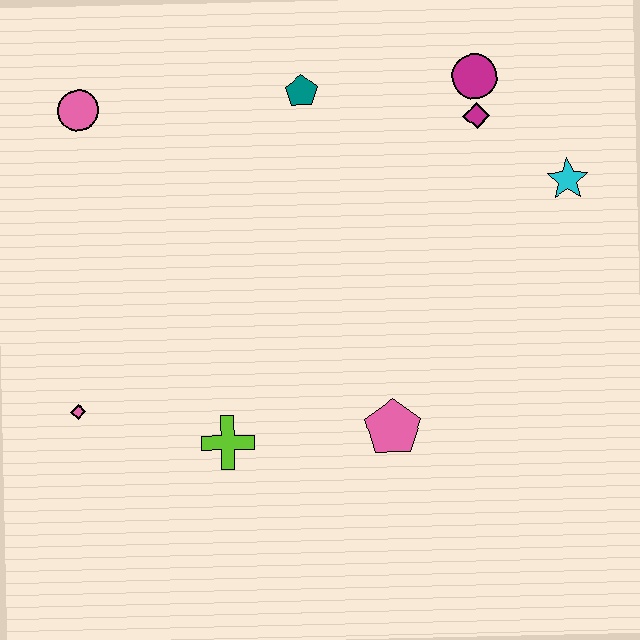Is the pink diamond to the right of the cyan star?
No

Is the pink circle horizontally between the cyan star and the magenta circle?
No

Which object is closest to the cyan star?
The magenta diamond is closest to the cyan star.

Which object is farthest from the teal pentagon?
The pink diamond is farthest from the teal pentagon.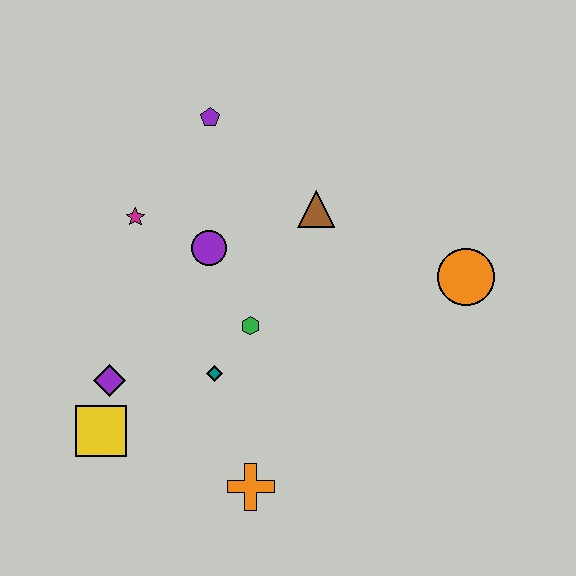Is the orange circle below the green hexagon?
No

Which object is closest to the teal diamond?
The green hexagon is closest to the teal diamond.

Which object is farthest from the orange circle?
The yellow square is farthest from the orange circle.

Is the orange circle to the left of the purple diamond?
No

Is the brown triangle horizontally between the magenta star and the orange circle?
Yes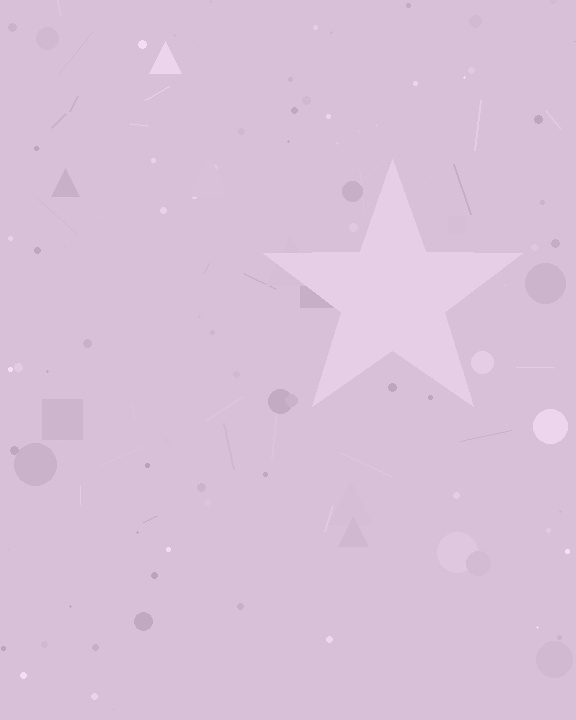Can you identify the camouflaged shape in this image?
The camouflaged shape is a star.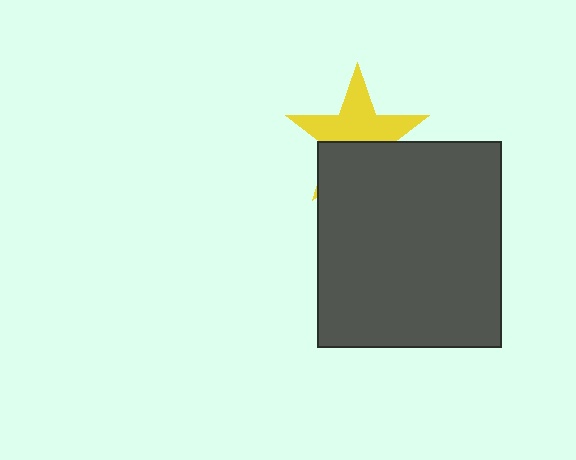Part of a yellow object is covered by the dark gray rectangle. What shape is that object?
It is a star.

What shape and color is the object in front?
The object in front is a dark gray rectangle.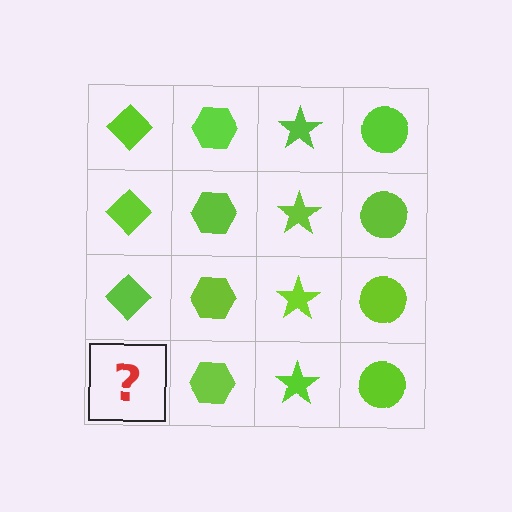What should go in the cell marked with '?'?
The missing cell should contain a lime diamond.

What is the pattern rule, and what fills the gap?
The rule is that each column has a consistent shape. The gap should be filled with a lime diamond.